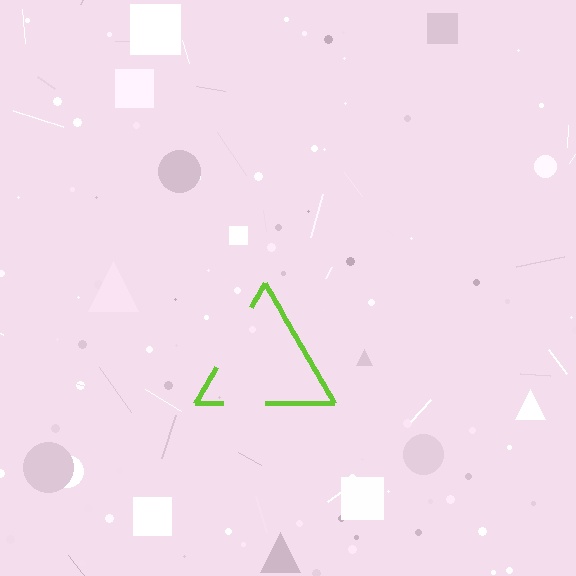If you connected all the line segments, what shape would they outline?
They would outline a triangle.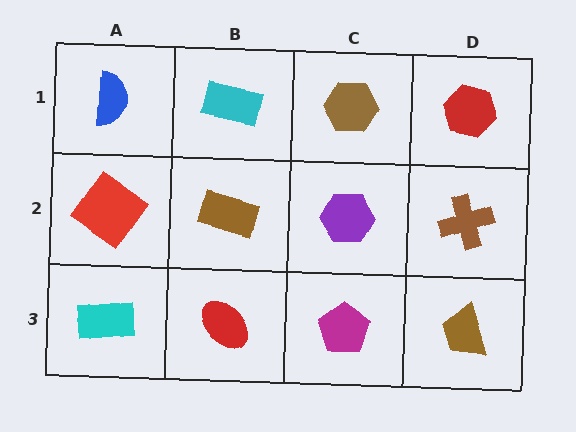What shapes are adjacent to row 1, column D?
A brown cross (row 2, column D), a brown hexagon (row 1, column C).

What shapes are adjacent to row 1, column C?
A purple hexagon (row 2, column C), a cyan rectangle (row 1, column B), a red hexagon (row 1, column D).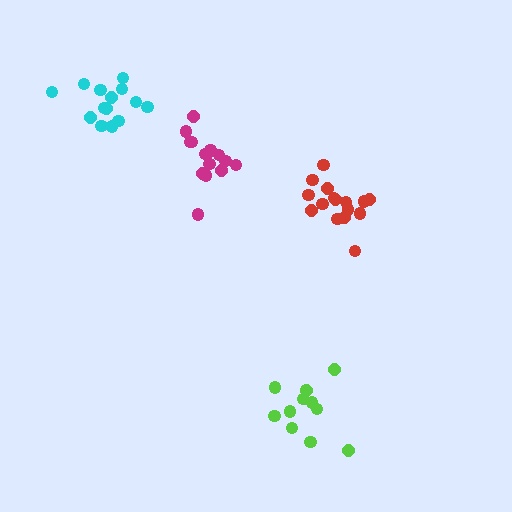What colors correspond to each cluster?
The clusters are colored: lime, red, cyan, magenta.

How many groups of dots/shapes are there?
There are 4 groups.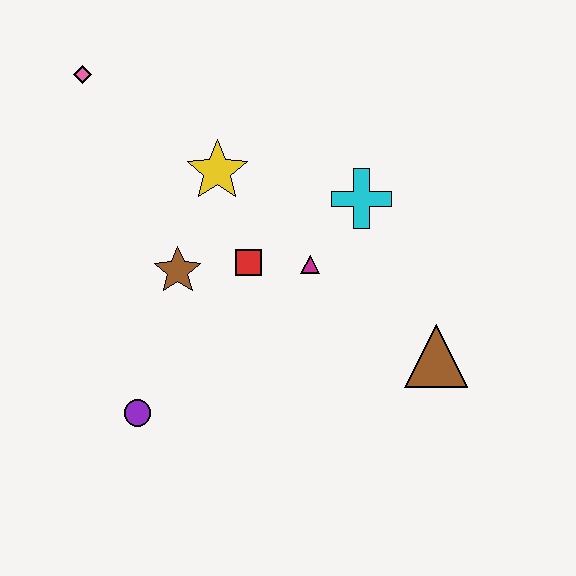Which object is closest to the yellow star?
The red square is closest to the yellow star.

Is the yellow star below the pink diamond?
Yes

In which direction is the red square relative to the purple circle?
The red square is above the purple circle.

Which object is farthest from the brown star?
The brown triangle is farthest from the brown star.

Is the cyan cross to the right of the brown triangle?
No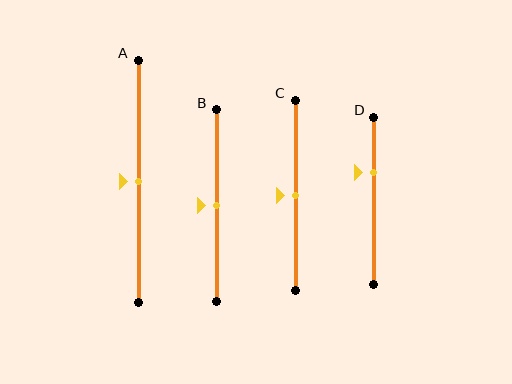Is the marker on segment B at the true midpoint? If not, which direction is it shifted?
Yes, the marker on segment B is at the true midpoint.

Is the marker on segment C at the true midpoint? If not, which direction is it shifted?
Yes, the marker on segment C is at the true midpoint.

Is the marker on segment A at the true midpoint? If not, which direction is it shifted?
Yes, the marker on segment A is at the true midpoint.